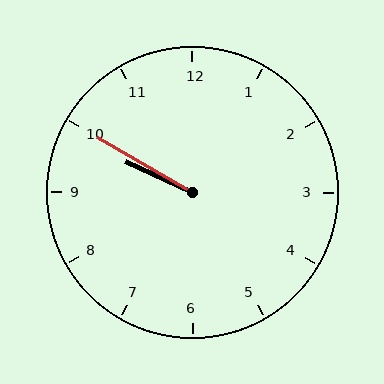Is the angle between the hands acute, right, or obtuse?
It is acute.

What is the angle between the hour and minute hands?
Approximately 5 degrees.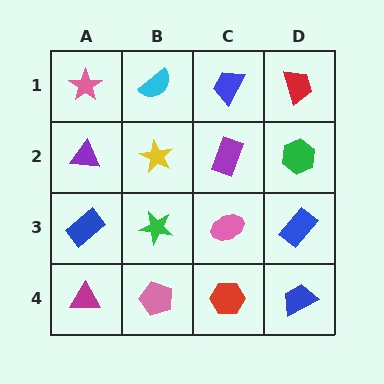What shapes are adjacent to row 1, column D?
A green hexagon (row 2, column D), a blue trapezoid (row 1, column C).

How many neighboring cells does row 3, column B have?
4.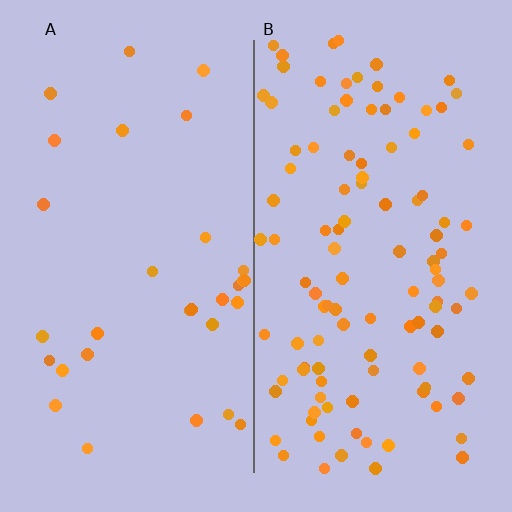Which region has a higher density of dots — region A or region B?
B (the right).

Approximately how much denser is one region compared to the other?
Approximately 3.4× — region B over region A.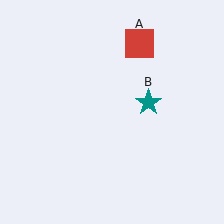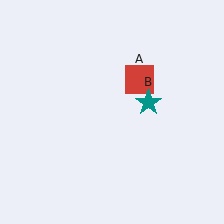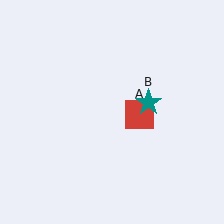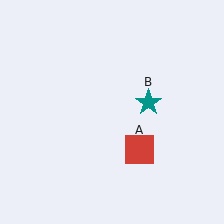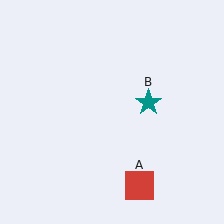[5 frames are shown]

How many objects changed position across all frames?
1 object changed position: red square (object A).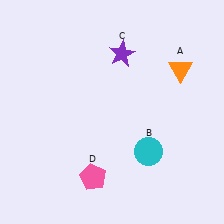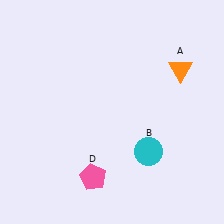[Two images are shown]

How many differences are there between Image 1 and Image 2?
There is 1 difference between the two images.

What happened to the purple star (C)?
The purple star (C) was removed in Image 2. It was in the top-right area of Image 1.